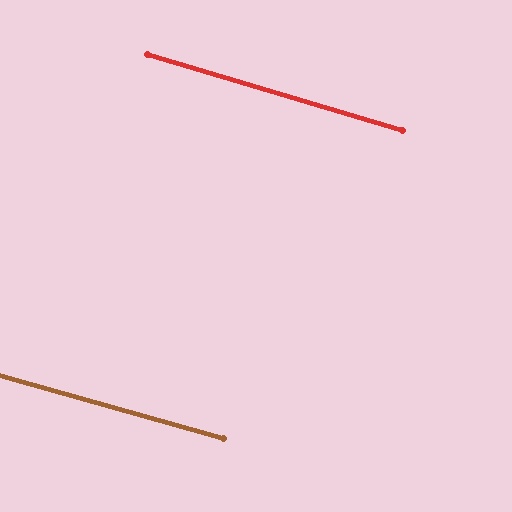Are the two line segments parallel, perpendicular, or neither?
Parallel — their directions differ by only 0.8°.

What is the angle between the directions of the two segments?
Approximately 1 degree.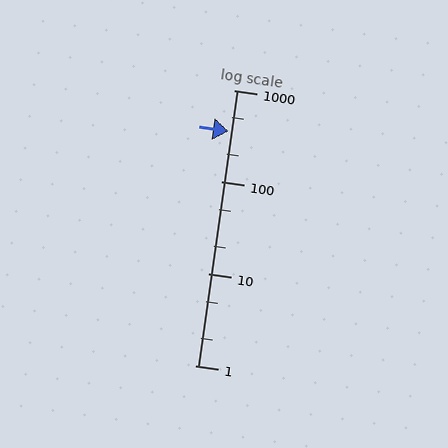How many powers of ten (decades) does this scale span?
The scale spans 3 decades, from 1 to 1000.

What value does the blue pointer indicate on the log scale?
The pointer indicates approximately 360.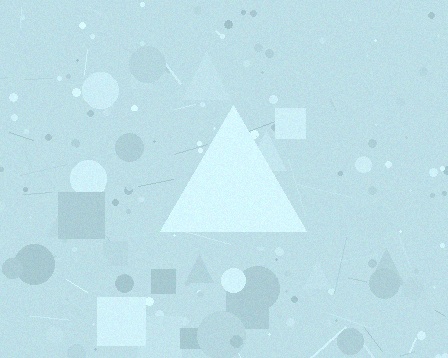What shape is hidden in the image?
A triangle is hidden in the image.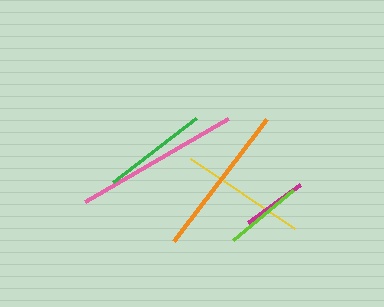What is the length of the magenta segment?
The magenta segment is approximately 64 pixels long.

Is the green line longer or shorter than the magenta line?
The green line is longer than the magenta line.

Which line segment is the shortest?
The magenta line is the shortest at approximately 64 pixels.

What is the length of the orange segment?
The orange segment is approximately 153 pixels long.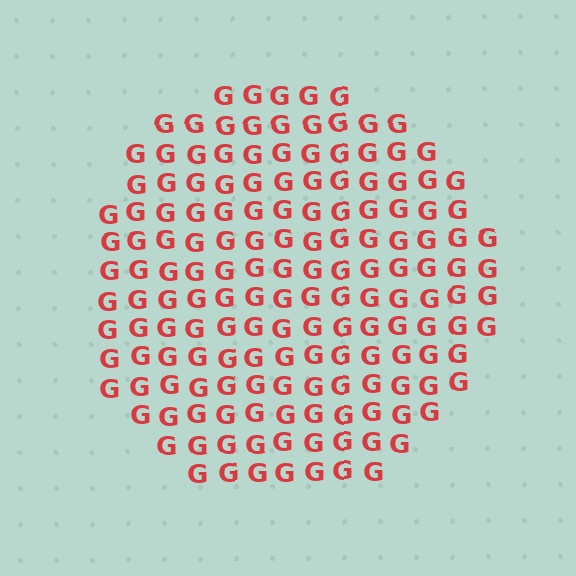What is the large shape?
The large shape is a circle.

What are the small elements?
The small elements are letter G's.